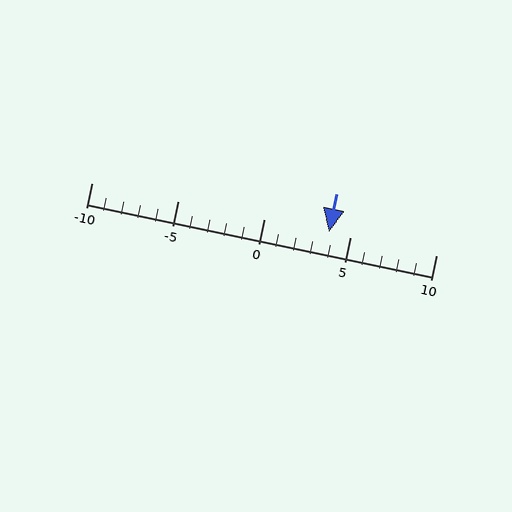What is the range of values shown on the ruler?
The ruler shows values from -10 to 10.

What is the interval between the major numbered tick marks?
The major tick marks are spaced 5 units apart.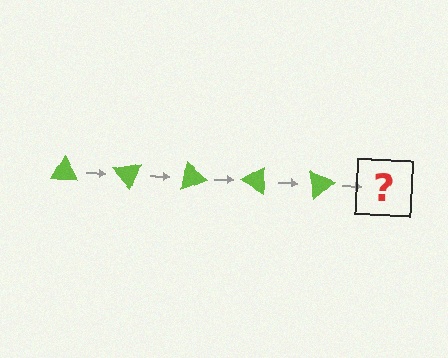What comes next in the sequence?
The next element should be a lime triangle rotated 250 degrees.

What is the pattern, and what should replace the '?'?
The pattern is that the triangle rotates 50 degrees each step. The '?' should be a lime triangle rotated 250 degrees.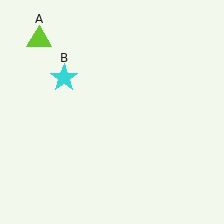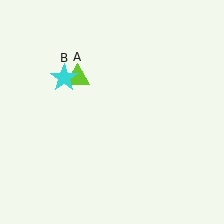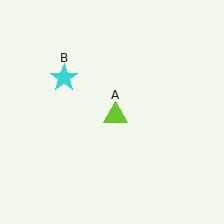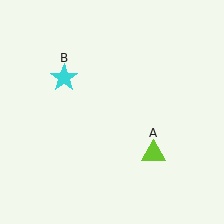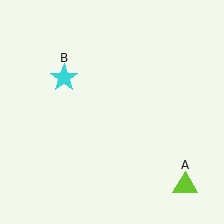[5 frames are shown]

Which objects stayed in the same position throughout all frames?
Cyan star (object B) remained stationary.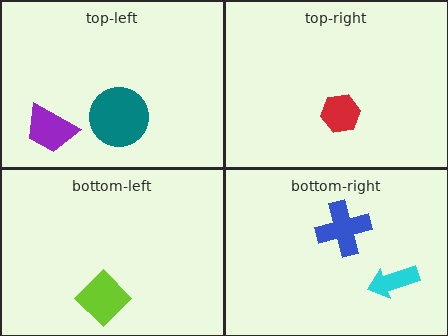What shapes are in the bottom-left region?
The lime diamond.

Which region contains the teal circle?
The top-left region.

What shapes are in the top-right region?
The red hexagon.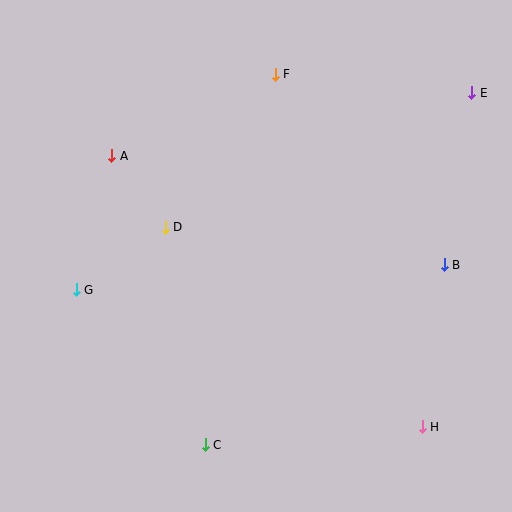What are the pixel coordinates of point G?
Point G is at (76, 290).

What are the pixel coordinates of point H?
Point H is at (422, 427).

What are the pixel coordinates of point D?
Point D is at (165, 227).